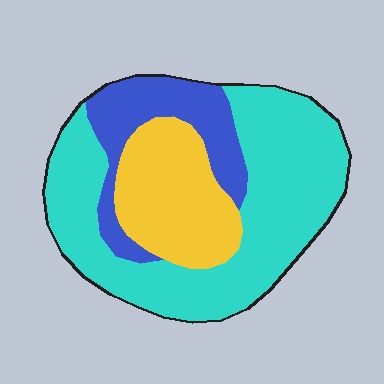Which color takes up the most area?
Cyan, at roughly 55%.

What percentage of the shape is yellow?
Yellow covers about 25% of the shape.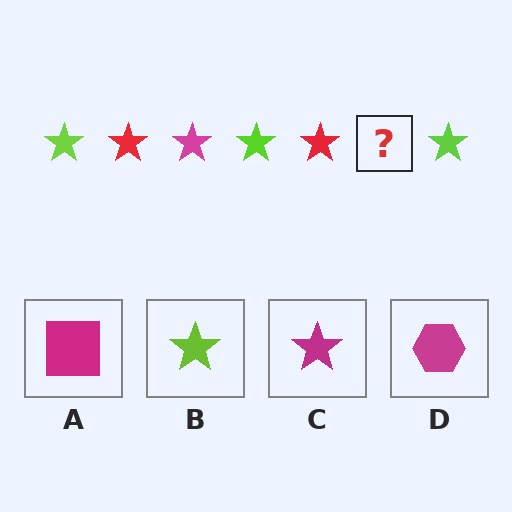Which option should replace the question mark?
Option C.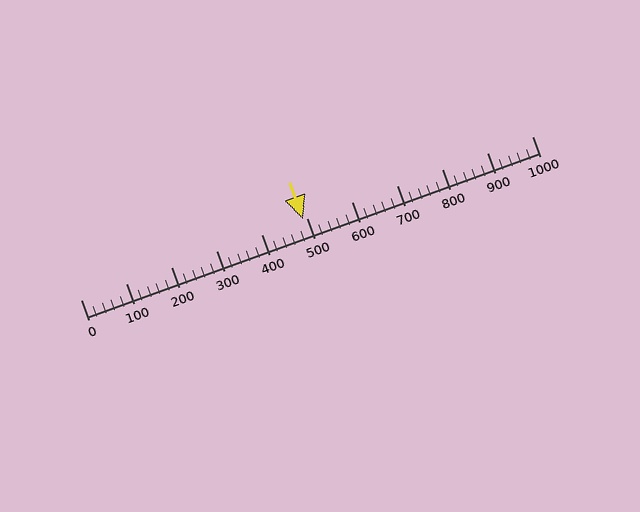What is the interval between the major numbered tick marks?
The major tick marks are spaced 100 units apart.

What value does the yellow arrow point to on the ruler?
The yellow arrow points to approximately 493.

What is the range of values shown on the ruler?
The ruler shows values from 0 to 1000.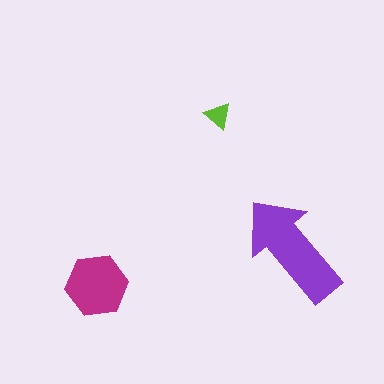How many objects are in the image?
There are 3 objects in the image.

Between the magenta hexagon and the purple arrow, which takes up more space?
The purple arrow.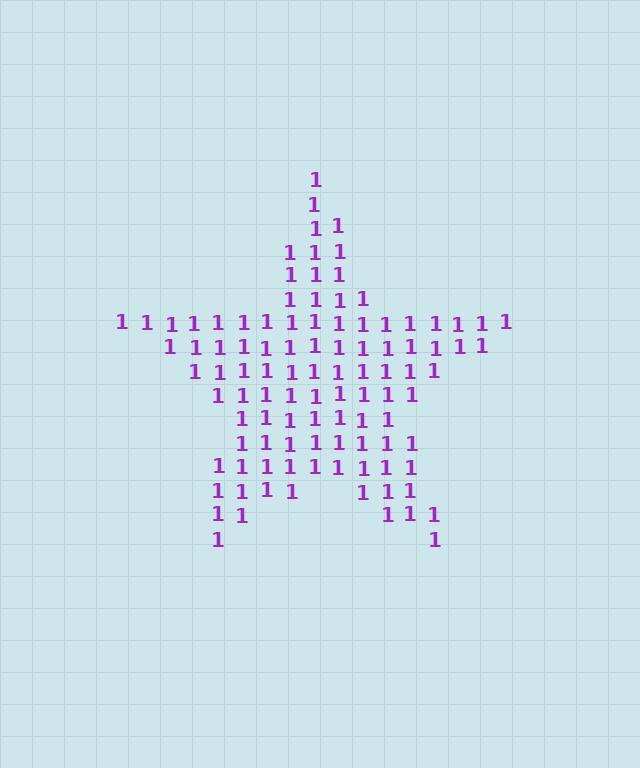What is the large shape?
The large shape is a star.